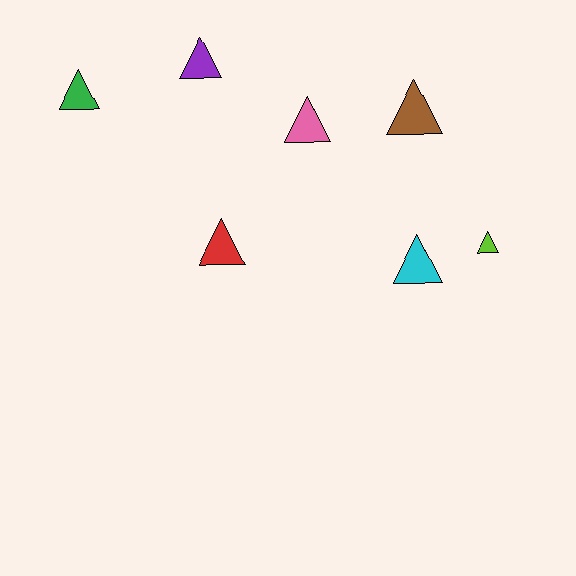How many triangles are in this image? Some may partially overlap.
There are 7 triangles.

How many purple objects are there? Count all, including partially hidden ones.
There is 1 purple object.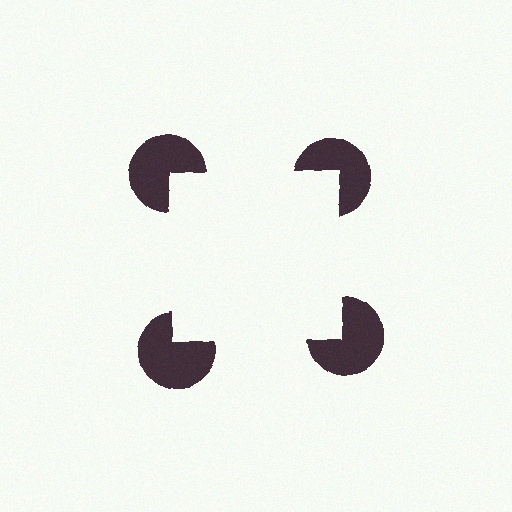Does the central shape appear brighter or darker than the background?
It typically appears slightly brighter than the background, even though no actual brightness change is drawn.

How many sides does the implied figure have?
4 sides.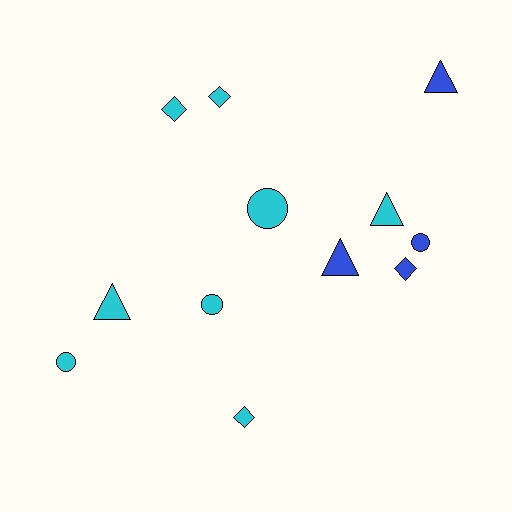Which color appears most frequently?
Cyan, with 8 objects.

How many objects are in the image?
There are 12 objects.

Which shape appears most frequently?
Circle, with 4 objects.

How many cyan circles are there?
There are 3 cyan circles.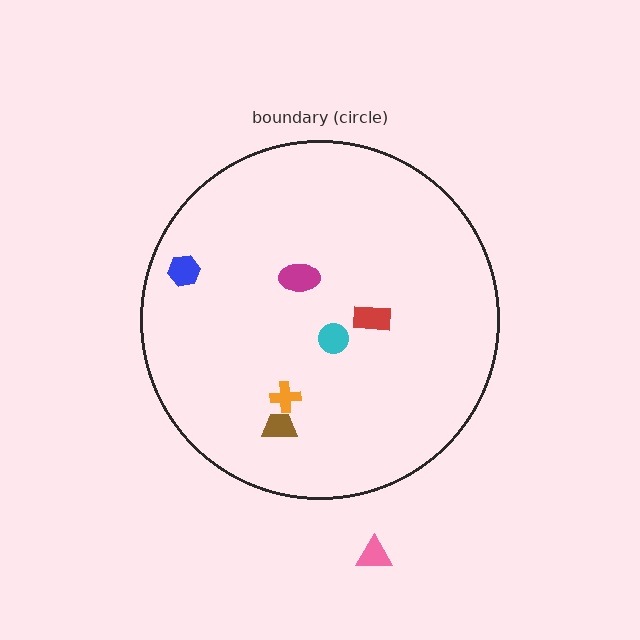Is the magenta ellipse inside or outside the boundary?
Inside.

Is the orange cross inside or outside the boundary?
Inside.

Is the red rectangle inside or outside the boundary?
Inside.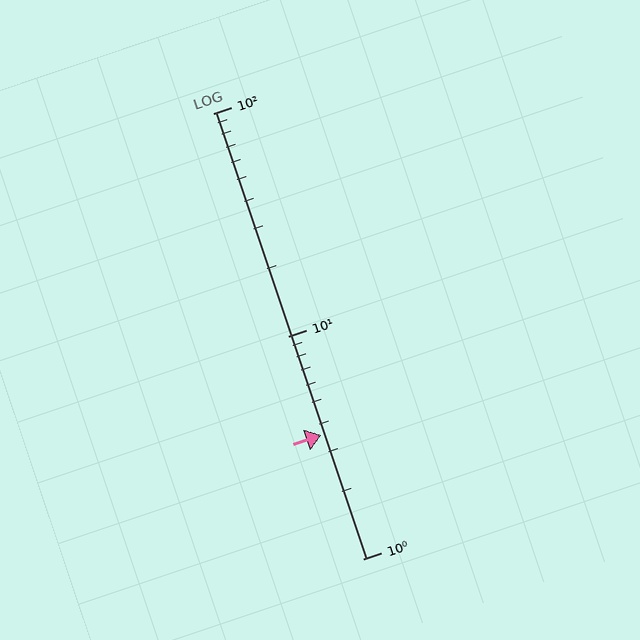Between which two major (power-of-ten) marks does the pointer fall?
The pointer is between 1 and 10.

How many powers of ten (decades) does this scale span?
The scale spans 2 decades, from 1 to 100.